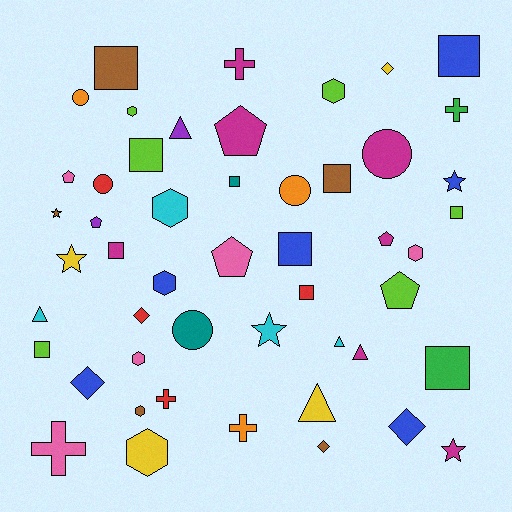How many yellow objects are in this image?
There are 4 yellow objects.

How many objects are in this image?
There are 50 objects.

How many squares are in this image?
There are 11 squares.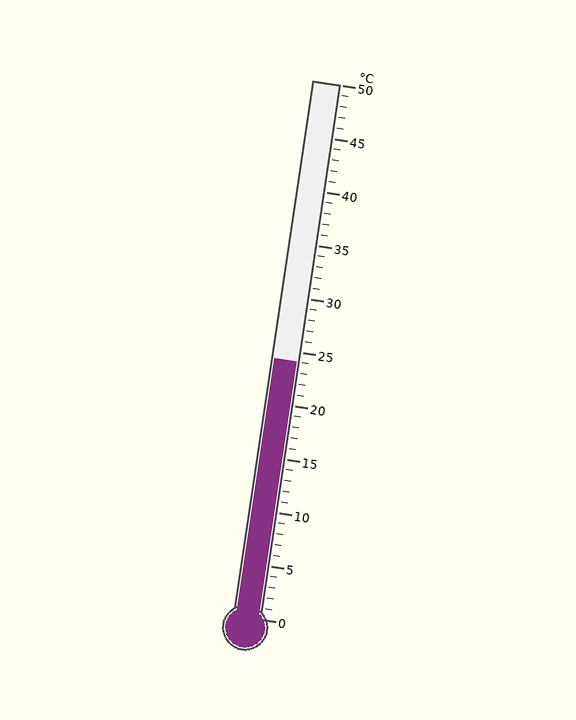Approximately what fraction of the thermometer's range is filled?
The thermometer is filled to approximately 50% of its range.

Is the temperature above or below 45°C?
The temperature is below 45°C.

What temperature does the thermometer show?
The thermometer shows approximately 24°C.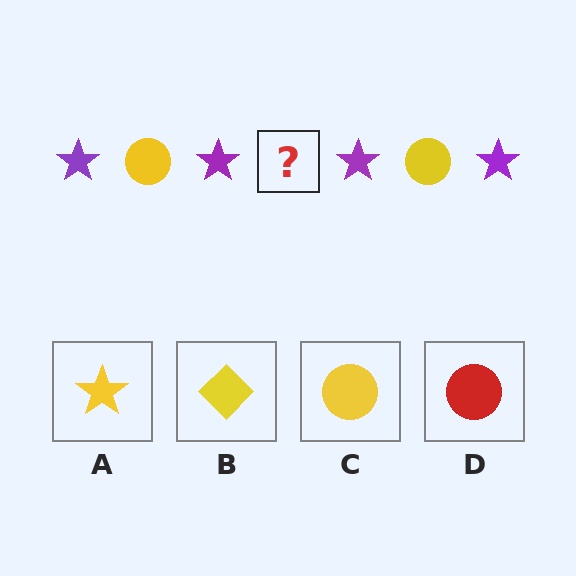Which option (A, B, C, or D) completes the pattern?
C.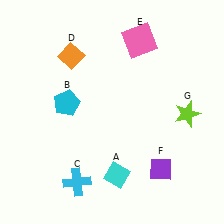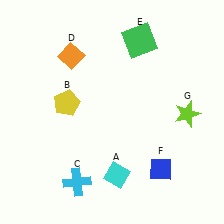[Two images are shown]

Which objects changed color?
B changed from cyan to yellow. E changed from pink to green. F changed from purple to blue.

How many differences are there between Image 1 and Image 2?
There are 3 differences between the two images.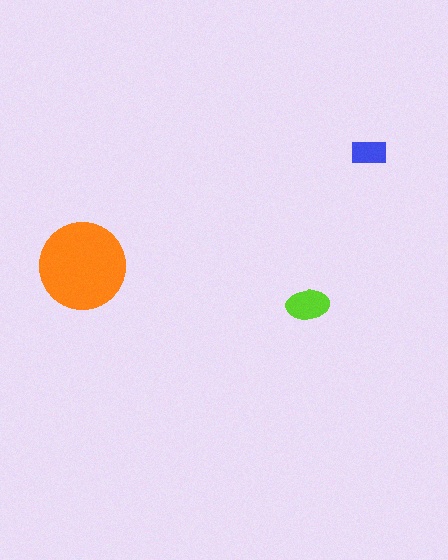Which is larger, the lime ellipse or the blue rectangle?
The lime ellipse.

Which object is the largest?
The orange circle.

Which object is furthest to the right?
The blue rectangle is rightmost.